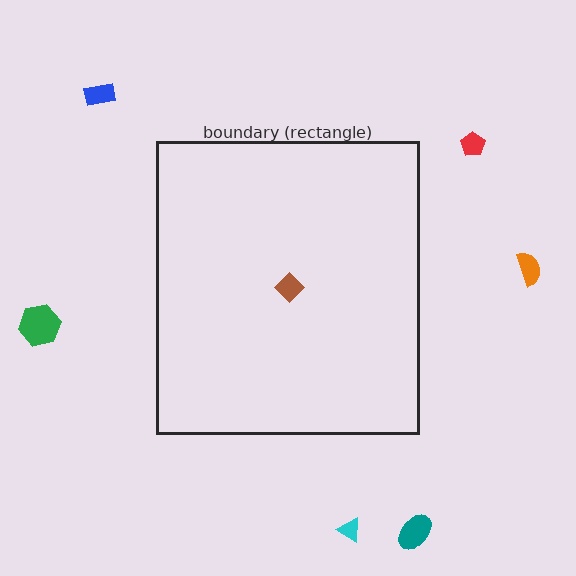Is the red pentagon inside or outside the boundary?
Outside.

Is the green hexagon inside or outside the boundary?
Outside.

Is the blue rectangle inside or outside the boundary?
Outside.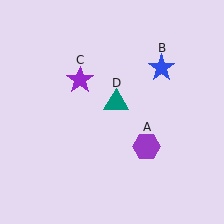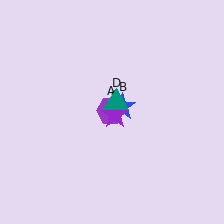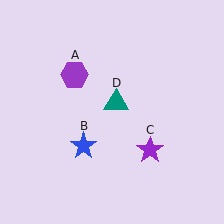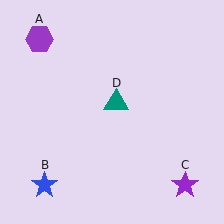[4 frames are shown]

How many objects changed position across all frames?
3 objects changed position: purple hexagon (object A), blue star (object B), purple star (object C).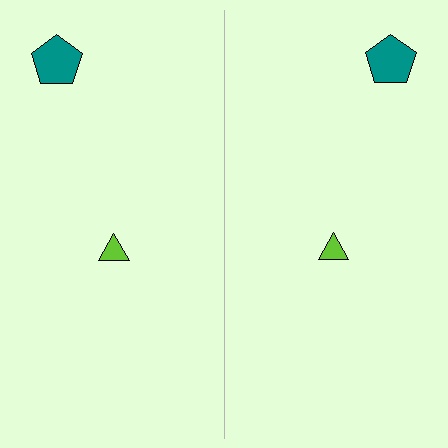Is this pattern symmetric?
Yes, this pattern has bilateral (reflection) symmetry.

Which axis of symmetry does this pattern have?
The pattern has a vertical axis of symmetry running through the center of the image.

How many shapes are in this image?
There are 4 shapes in this image.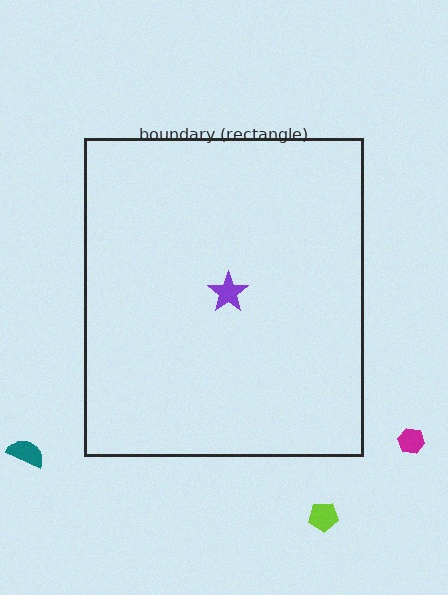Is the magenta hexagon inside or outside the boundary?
Outside.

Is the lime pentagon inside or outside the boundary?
Outside.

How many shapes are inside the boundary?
1 inside, 3 outside.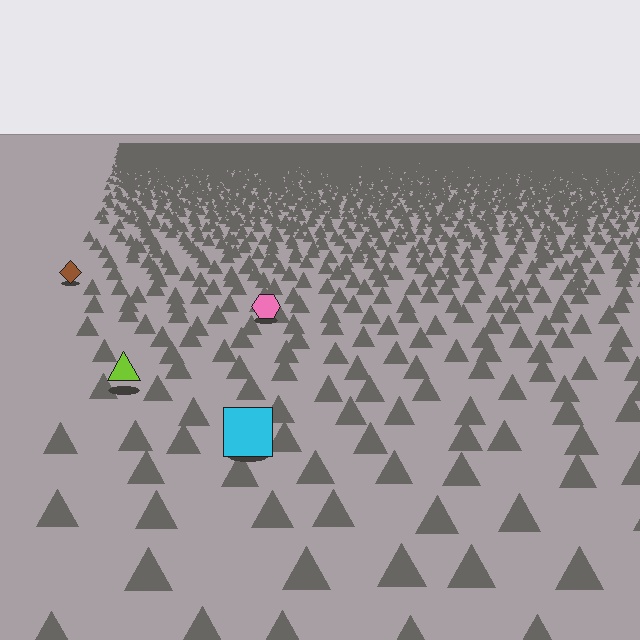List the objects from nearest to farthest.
From nearest to farthest: the cyan square, the lime triangle, the pink hexagon, the brown diamond.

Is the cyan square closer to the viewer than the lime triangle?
Yes. The cyan square is closer — you can tell from the texture gradient: the ground texture is coarser near it.